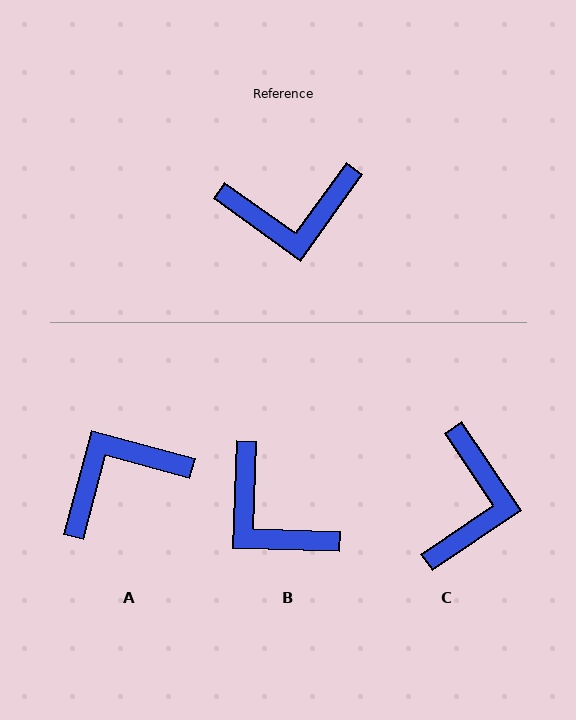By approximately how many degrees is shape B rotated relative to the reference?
Approximately 56 degrees clockwise.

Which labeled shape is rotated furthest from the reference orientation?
A, about 159 degrees away.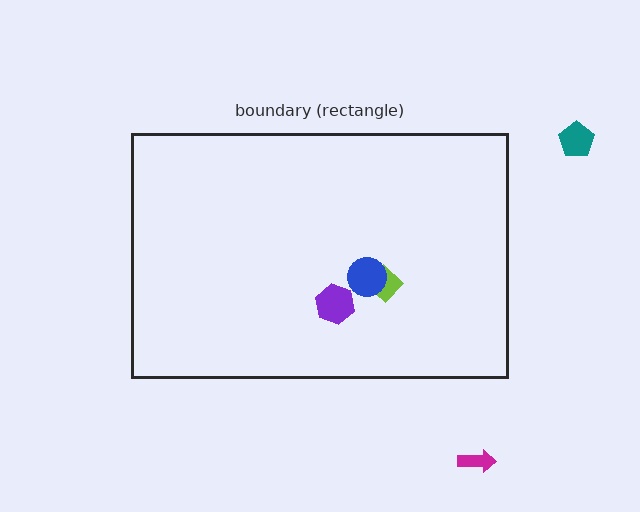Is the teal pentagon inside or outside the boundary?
Outside.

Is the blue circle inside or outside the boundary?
Inside.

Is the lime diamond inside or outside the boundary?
Inside.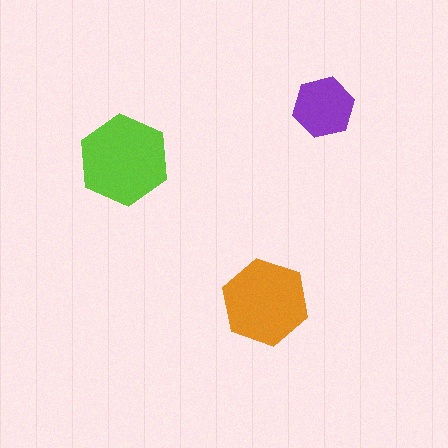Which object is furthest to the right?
The purple hexagon is rightmost.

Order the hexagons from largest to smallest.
the lime one, the orange one, the purple one.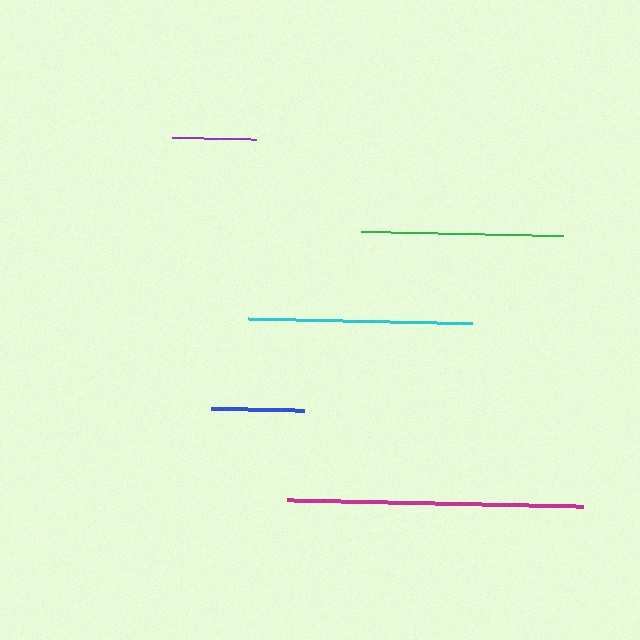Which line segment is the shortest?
The purple line is the shortest at approximately 84 pixels.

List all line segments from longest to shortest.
From longest to shortest: magenta, cyan, green, blue, purple.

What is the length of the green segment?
The green segment is approximately 203 pixels long.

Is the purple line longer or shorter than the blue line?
The blue line is longer than the purple line.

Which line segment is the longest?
The magenta line is the longest at approximately 296 pixels.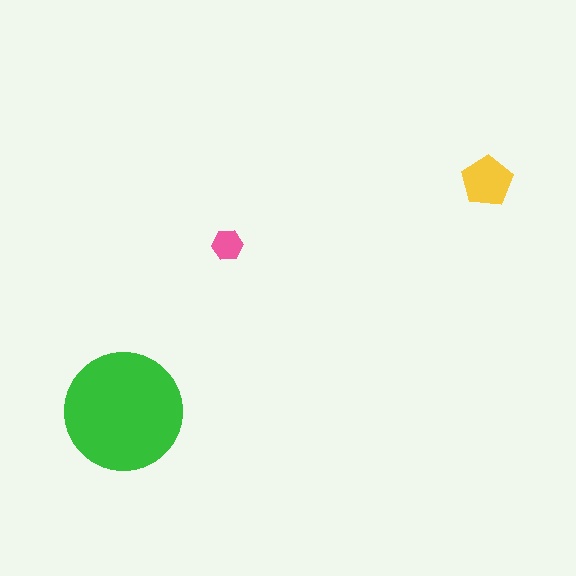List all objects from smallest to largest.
The pink hexagon, the yellow pentagon, the green circle.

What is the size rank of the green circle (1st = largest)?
1st.